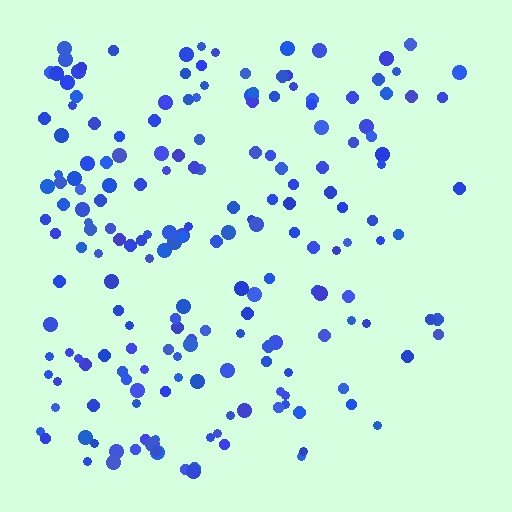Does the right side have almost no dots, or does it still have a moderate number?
Still a moderate number, just noticeably fewer than the left.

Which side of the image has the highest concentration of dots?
The left.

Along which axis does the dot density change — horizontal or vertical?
Horizontal.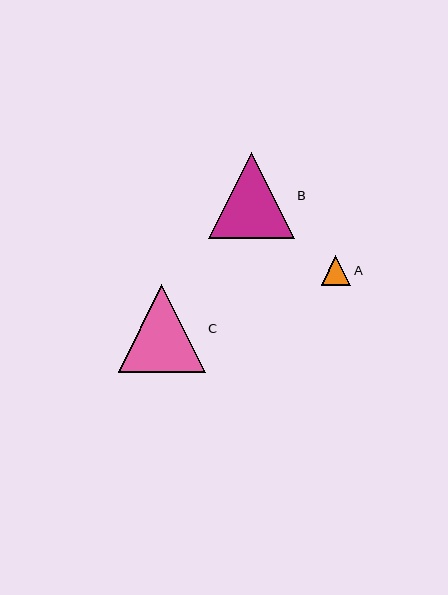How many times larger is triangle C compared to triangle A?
Triangle C is approximately 2.9 times the size of triangle A.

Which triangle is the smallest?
Triangle A is the smallest with a size of approximately 30 pixels.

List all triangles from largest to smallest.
From largest to smallest: C, B, A.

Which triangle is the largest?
Triangle C is the largest with a size of approximately 87 pixels.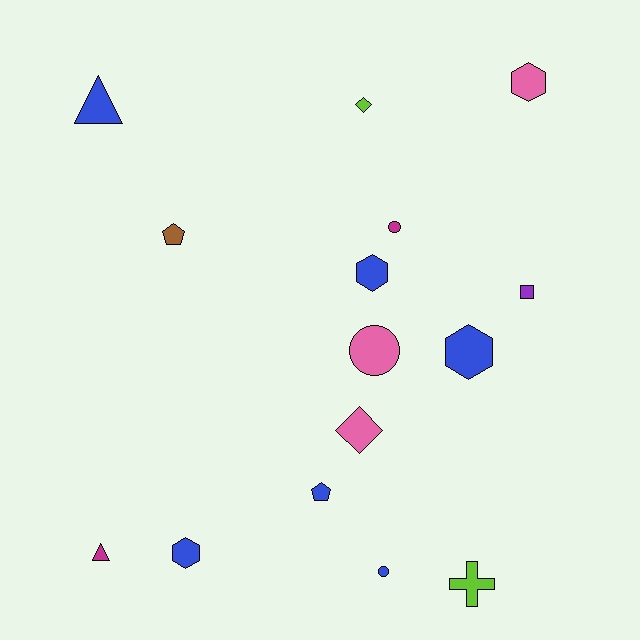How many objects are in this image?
There are 15 objects.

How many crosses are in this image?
There is 1 cross.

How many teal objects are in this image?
There are no teal objects.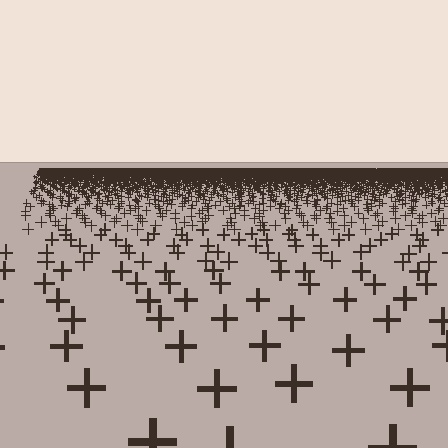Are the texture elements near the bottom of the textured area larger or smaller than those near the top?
Larger. Near the bottom, elements are closer to the viewer and appear at a bigger on-screen size.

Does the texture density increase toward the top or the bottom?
Density increases toward the top.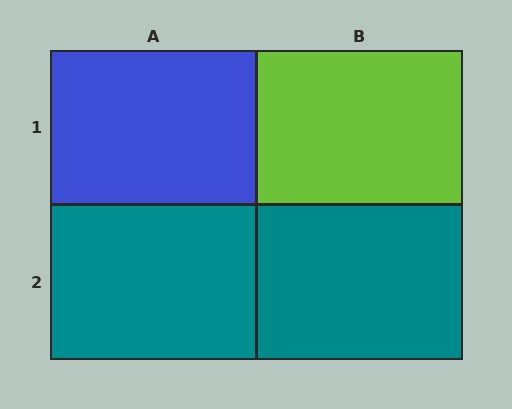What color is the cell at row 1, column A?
Blue.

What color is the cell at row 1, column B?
Lime.